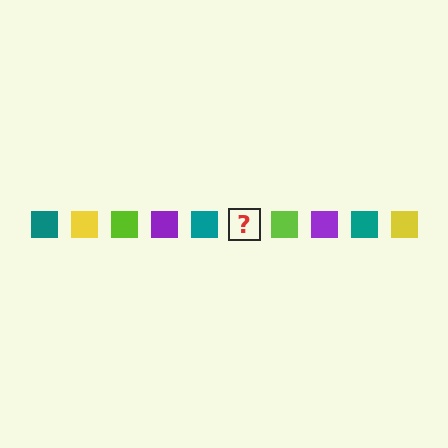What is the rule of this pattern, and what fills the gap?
The rule is that the pattern cycles through teal, yellow, lime, purple squares. The gap should be filled with a yellow square.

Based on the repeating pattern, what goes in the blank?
The blank should be a yellow square.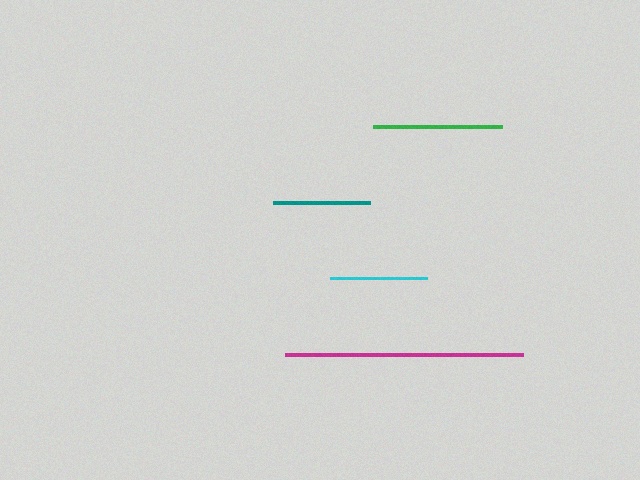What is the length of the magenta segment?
The magenta segment is approximately 238 pixels long.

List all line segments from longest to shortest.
From longest to shortest: magenta, green, teal, cyan.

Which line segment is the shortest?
The cyan line is the shortest at approximately 97 pixels.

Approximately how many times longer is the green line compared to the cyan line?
The green line is approximately 1.3 times the length of the cyan line.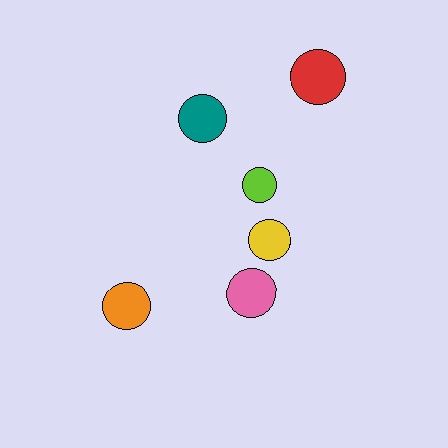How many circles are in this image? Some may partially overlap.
There are 6 circles.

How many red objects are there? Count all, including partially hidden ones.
There is 1 red object.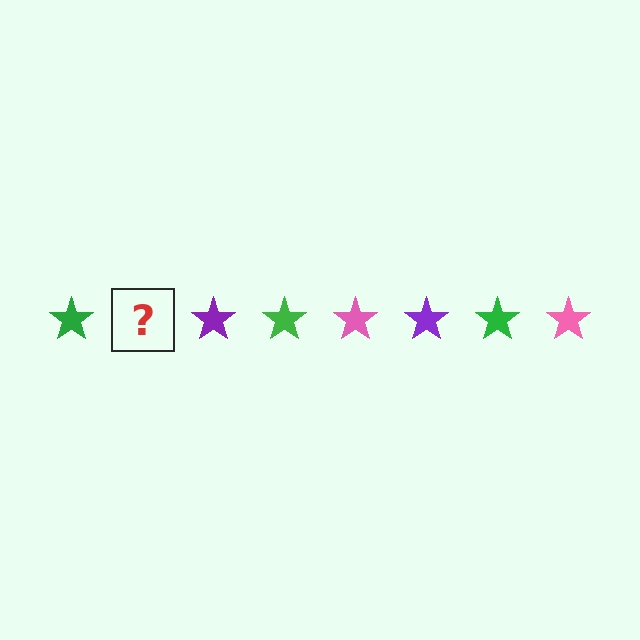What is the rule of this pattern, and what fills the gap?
The rule is that the pattern cycles through green, pink, purple stars. The gap should be filled with a pink star.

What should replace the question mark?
The question mark should be replaced with a pink star.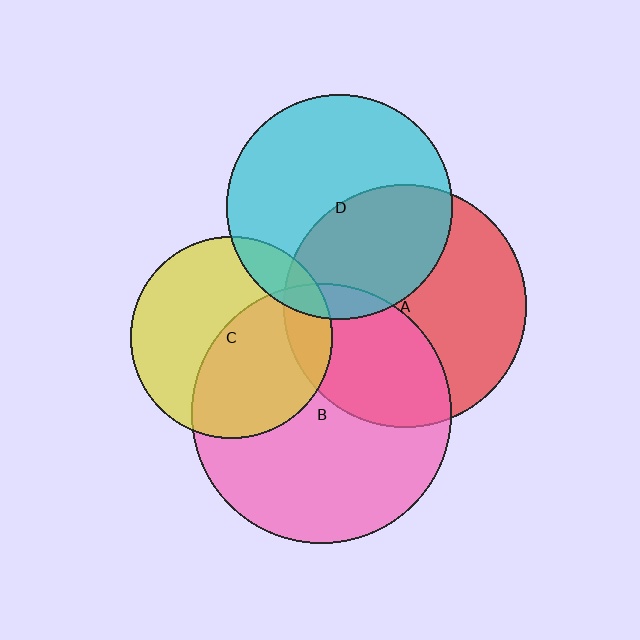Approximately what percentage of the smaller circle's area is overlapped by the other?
Approximately 40%.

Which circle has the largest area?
Circle B (pink).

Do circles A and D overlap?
Yes.